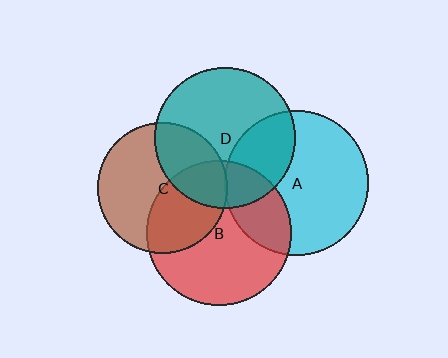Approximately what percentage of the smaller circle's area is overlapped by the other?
Approximately 30%.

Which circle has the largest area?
Circle B (red).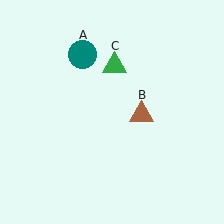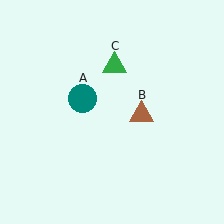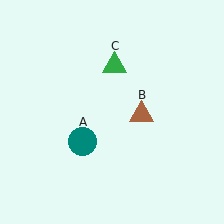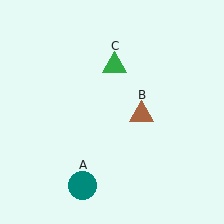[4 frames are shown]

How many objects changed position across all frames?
1 object changed position: teal circle (object A).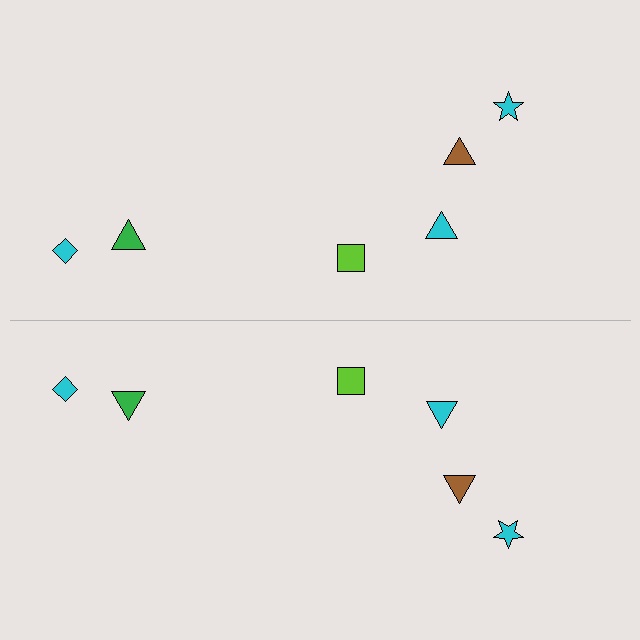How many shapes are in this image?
There are 12 shapes in this image.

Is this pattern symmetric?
Yes, this pattern has bilateral (reflection) symmetry.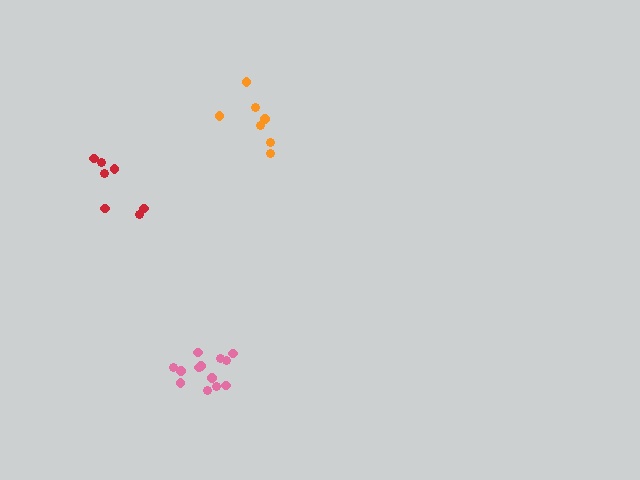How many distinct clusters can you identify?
There are 3 distinct clusters.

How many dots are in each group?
Group 1: 13 dots, Group 2: 7 dots, Group 3: 7 dots (27 total).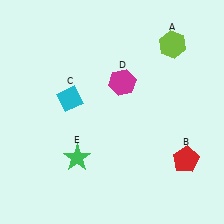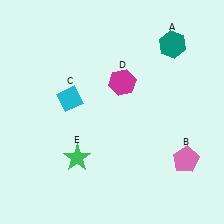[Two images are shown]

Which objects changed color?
A changed from lime to teal. B changed from red to pink.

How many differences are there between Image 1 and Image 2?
There are 2 differences between the two images.